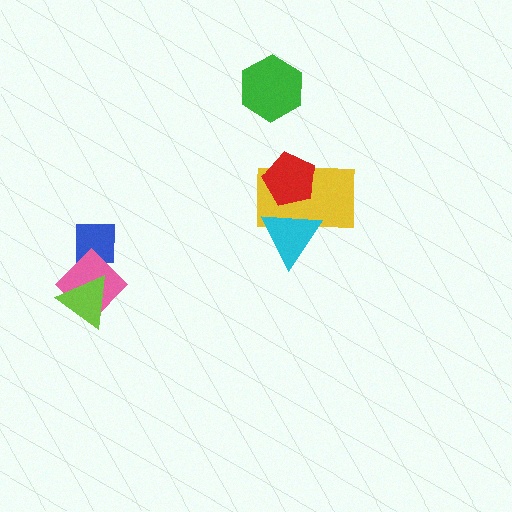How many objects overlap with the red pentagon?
2 objects overlap with the red pentagon.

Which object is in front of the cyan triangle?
The red pentagon is in front of the cyan triangle.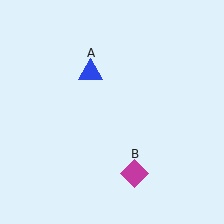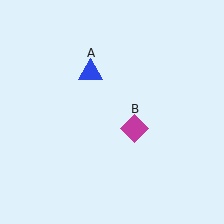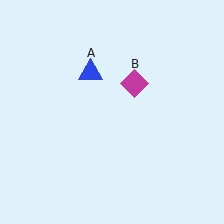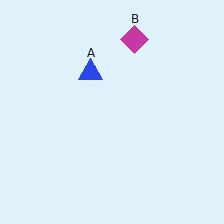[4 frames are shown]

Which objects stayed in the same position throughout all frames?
Blue triangle (object A) remained stationary.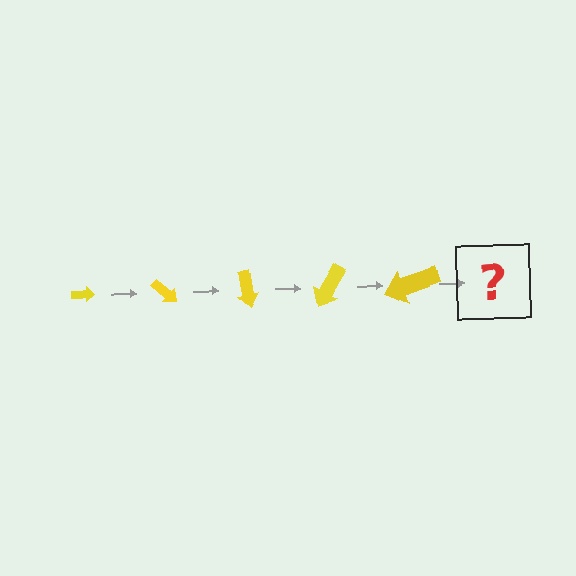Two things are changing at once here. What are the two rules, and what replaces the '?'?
The two rules are that the arrow grows larger each step and it rotates 40 degrees each step. The '?' should be an arrow, larger than the previous one and rotated 200 degrees from the start.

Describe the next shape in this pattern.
It should be an arrow, larger than the previous one and rotated 200 degrees from the start.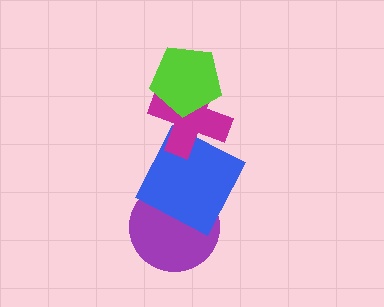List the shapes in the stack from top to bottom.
From top to bottom: the lime pentagon, the magenta cross, the blue square, the purple circle.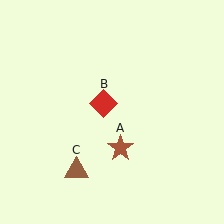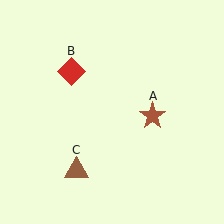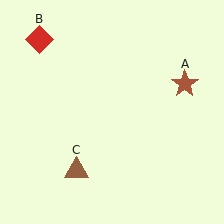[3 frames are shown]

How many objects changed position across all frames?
2 objects changed position: brown star (object A), red diamond (object B).